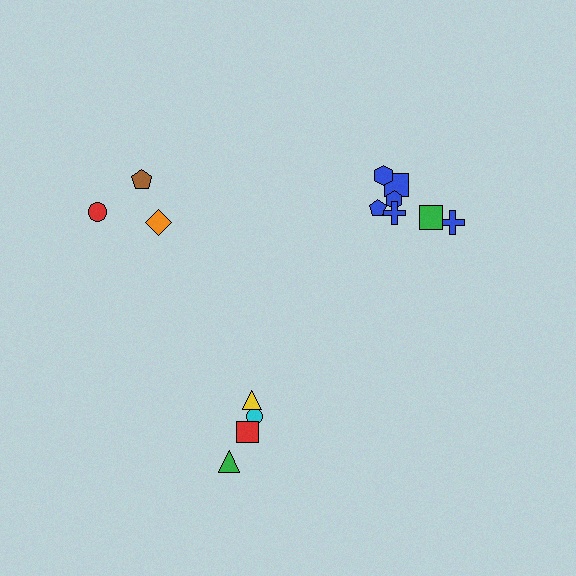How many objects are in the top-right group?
There are 7 objects.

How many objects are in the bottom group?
There are 4 objects.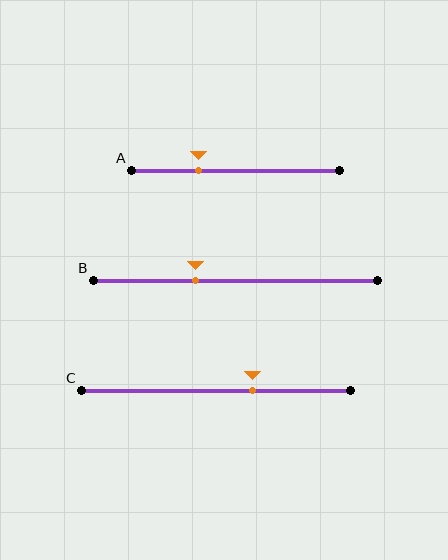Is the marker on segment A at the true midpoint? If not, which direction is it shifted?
No, the marker on segment A is shifted to the left by about 18% of the segment length.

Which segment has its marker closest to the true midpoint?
Segment C has its marker closest to the true midpoint.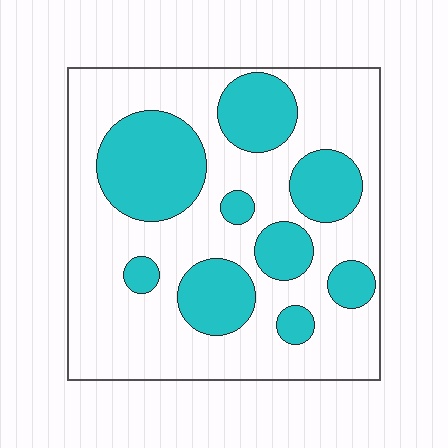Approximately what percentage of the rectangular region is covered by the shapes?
Approximately 30%.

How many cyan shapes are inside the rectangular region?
9.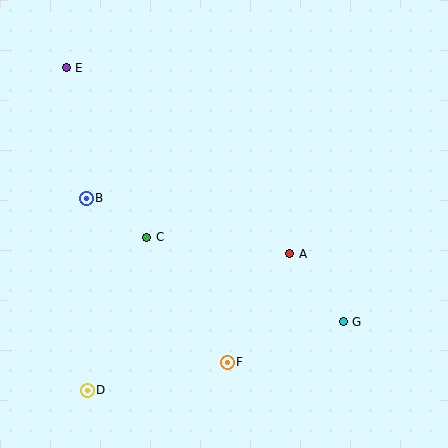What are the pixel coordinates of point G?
Point G is at (343, 322).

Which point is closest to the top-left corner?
Point E is closest to the top-left corner.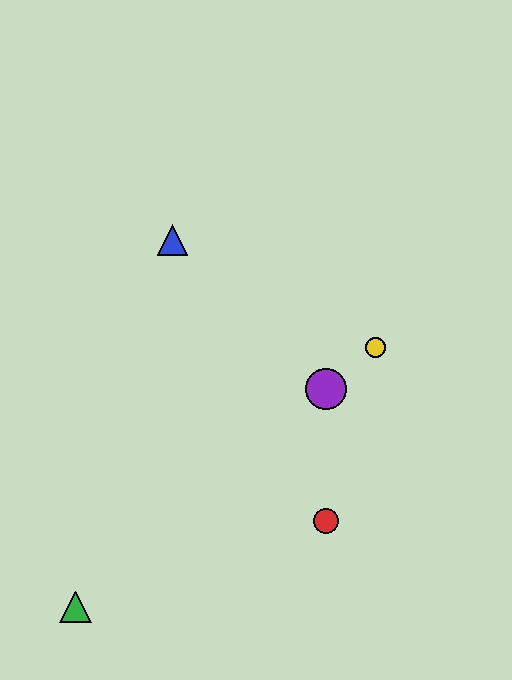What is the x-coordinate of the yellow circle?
The yellow circle is at x≈375.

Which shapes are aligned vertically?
The red circle, the purple circle are aligned vertically.